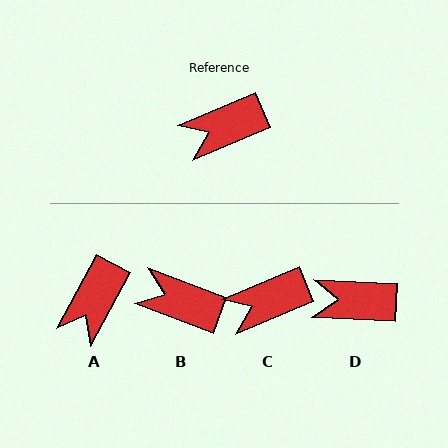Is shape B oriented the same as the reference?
No, it is off by about 43 degrees.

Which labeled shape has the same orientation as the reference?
C.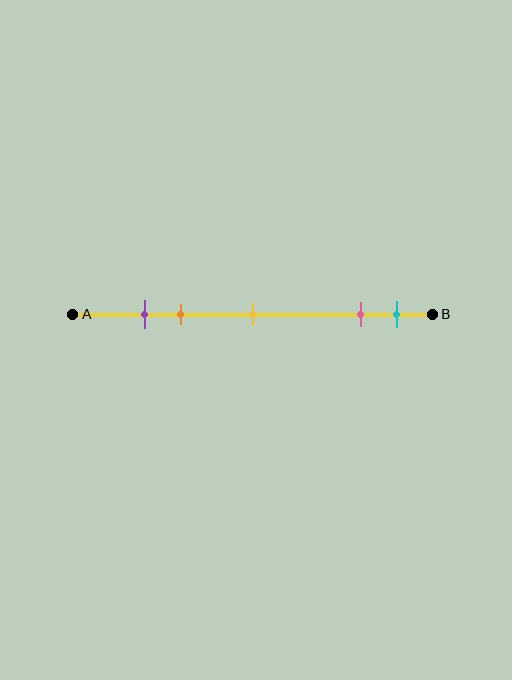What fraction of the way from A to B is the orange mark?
The orange mark is approximately 30% (0.3) of the way from A to B.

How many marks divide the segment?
There are 5 marks dividing the segment.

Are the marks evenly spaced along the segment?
No, the marks are not evenly spaced.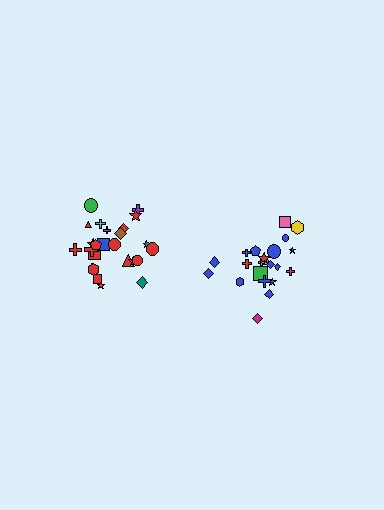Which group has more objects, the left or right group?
The left group.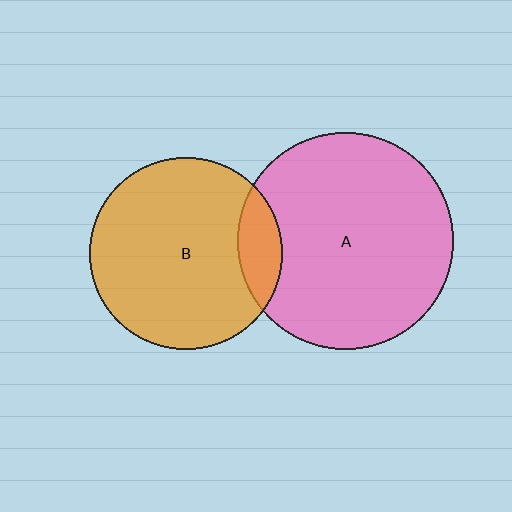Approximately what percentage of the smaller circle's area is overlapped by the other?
Approximately 15%.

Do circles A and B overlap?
Yes.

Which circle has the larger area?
Circle A (pink).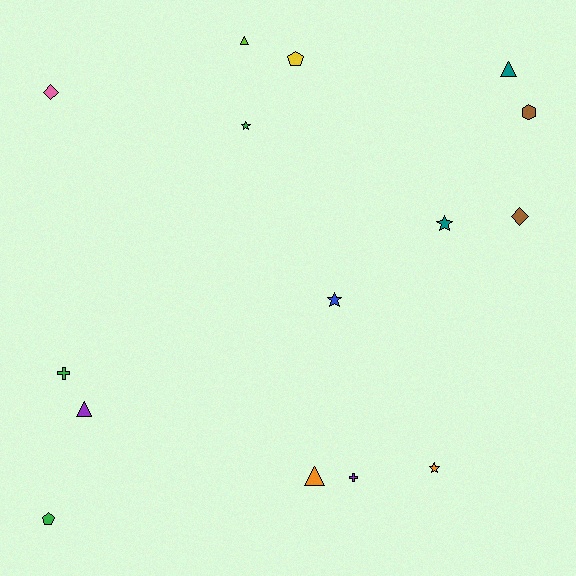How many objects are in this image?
There are 15 objects.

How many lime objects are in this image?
There is 1 lime object.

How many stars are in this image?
There are 4 stars.